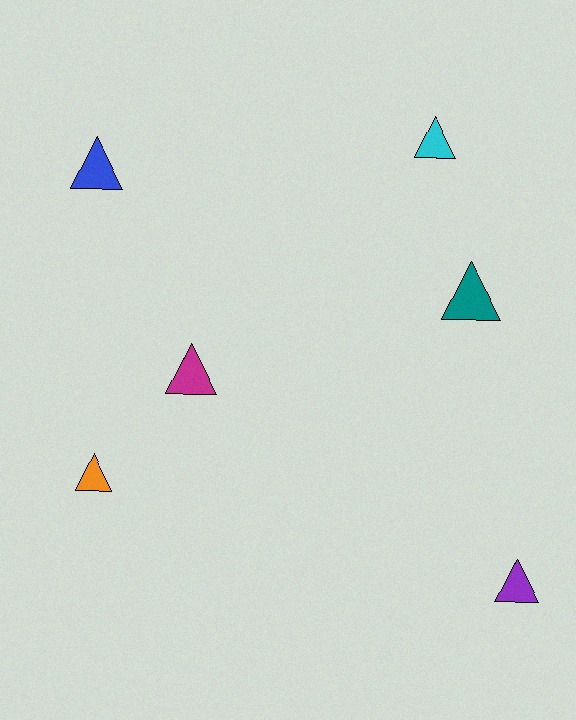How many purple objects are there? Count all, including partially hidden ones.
There is 1 purple object.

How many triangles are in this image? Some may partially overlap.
There are 6 triangles.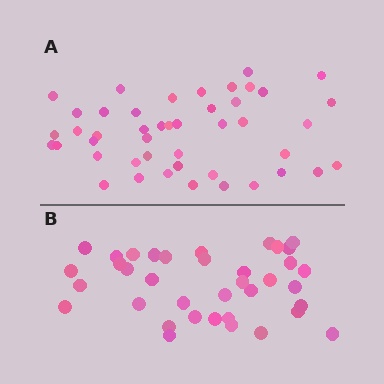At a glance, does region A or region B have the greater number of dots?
Region A (the top region) has more dots.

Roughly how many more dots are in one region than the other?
Region A has roughly 8 or so more dots than region B.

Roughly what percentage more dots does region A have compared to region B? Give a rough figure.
About 20% more.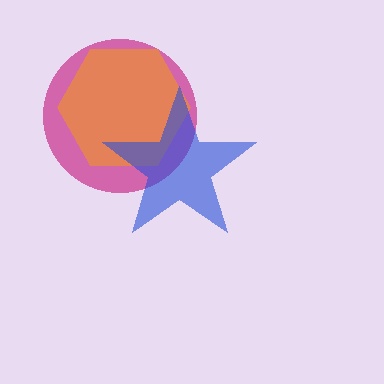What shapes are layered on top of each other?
The layered shapes are: a magenta circle, an orange hexagon, a blue star.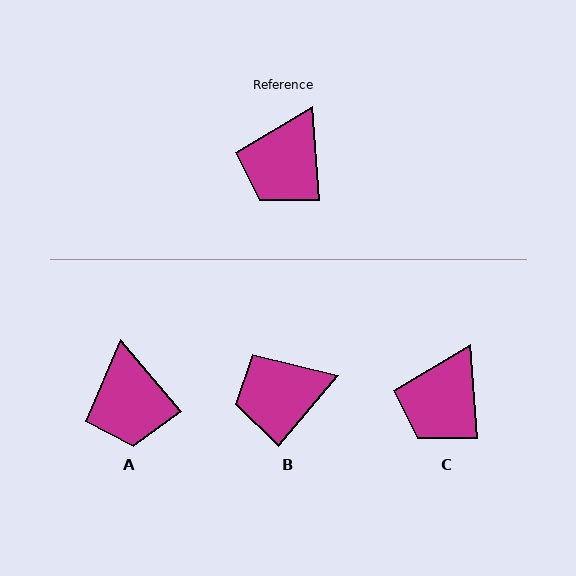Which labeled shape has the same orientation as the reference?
C.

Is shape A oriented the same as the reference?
No, it is off by about 36 degrees.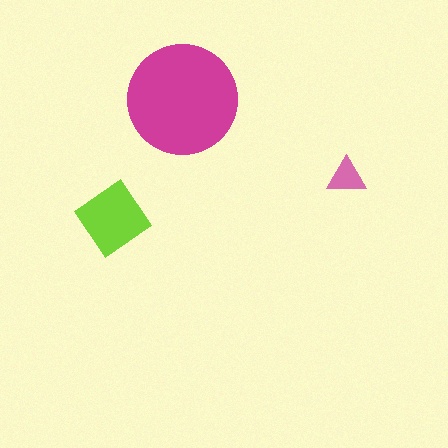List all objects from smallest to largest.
The pink triangle, the lime diamond, the magenta circle.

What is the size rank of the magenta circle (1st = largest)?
1st.